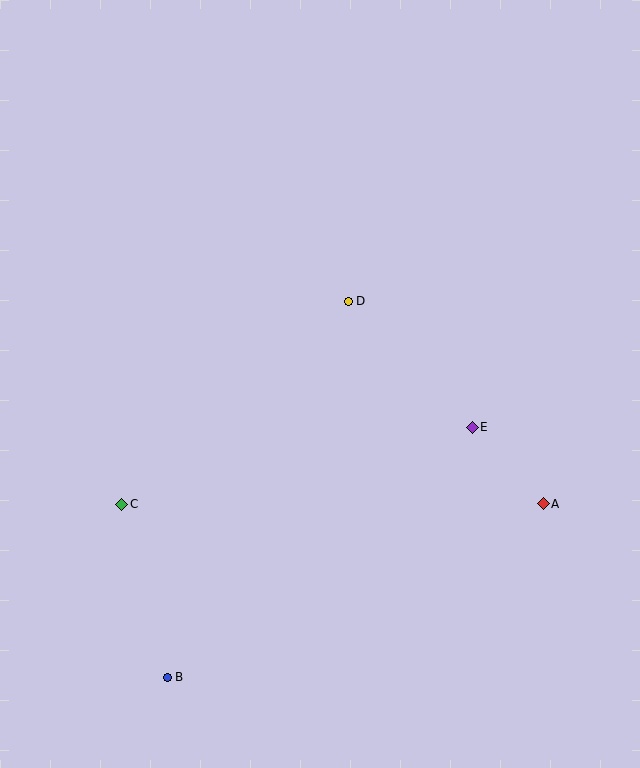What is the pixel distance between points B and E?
The distance between B and E is 395 pixels.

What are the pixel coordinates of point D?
Point D is at (348, 301).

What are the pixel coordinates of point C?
Point C is at (122, 504).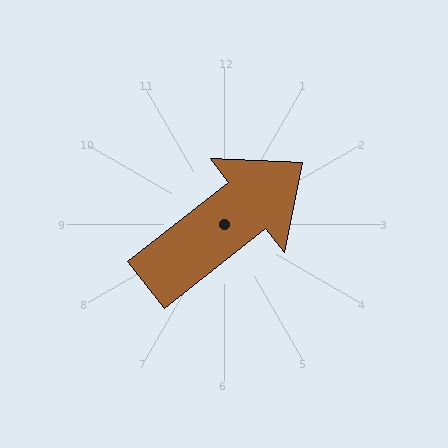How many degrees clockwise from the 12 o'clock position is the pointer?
Approximately 52 degrees.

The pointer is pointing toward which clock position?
Roughly 2 o'clock.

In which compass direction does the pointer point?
Northeast.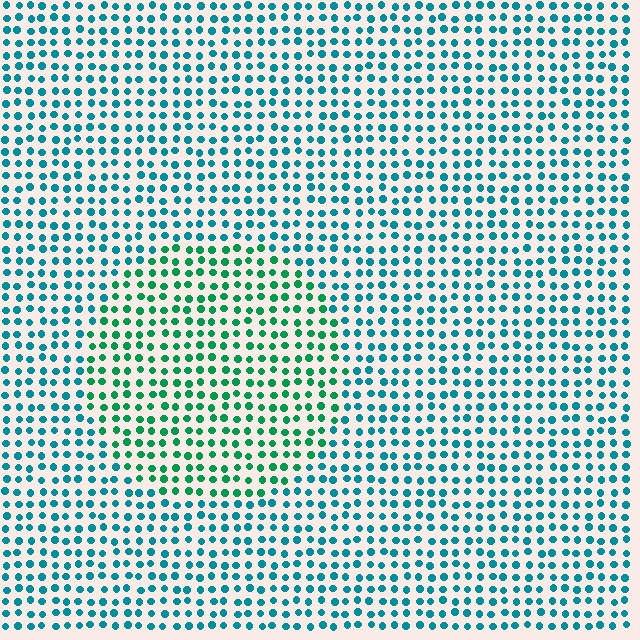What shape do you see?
I see a circle.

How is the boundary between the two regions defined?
The boundary is defined purely by a slight shift in hue (about 35 degrees). Spacing, size, and orientation are identical on both sides.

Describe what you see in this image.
The image is filled with small teal elements in a uniform arrangement. A circle-shaped region is visible where the elements are tinted to a slightly different hue, forming a subtle color boundary.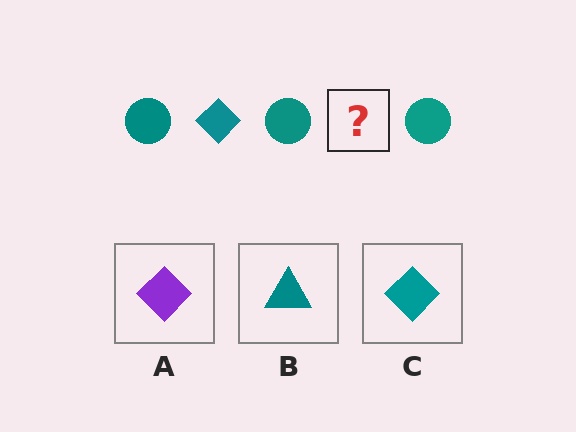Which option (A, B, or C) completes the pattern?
C.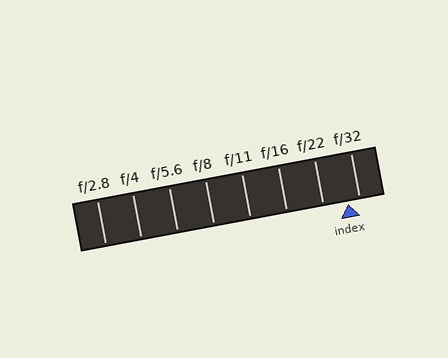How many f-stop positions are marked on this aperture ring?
There are 8 f-stop positions marked.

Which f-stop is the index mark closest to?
The index mark is closest to f/32.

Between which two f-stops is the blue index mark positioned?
The index mark is between f/22 and f/32.